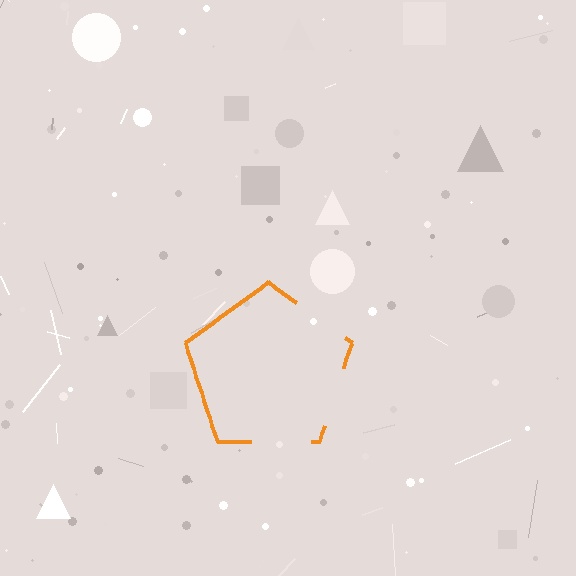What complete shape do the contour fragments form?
The contour fragments form a pentagon.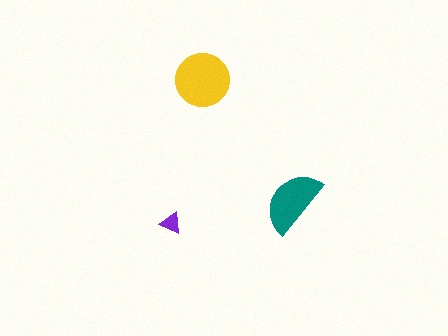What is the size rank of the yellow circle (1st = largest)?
1st.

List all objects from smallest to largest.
The purple triangle, the teal semicircle, the yellow circle.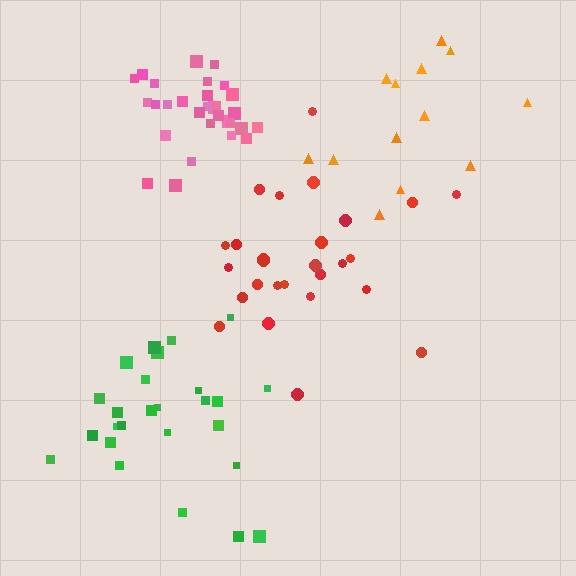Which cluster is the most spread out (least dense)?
Orange.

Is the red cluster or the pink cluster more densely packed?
Pink.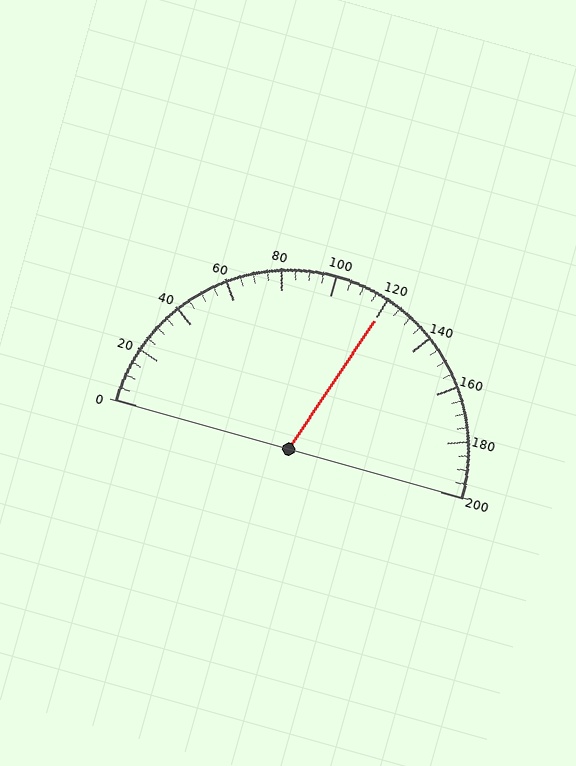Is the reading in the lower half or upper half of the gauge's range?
The reading is in the upper half of the range (0 to 200).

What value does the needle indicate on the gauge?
The needle indicates approximately 120.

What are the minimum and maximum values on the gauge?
The gauge ranges from 0 to 200.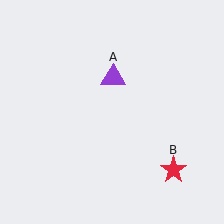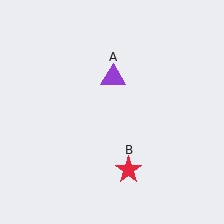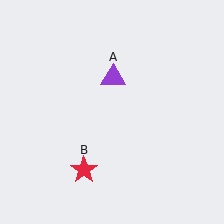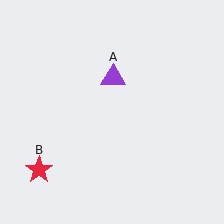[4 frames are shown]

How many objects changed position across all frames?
1 object changed position: red star (object B).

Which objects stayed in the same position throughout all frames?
Purple triangle (object A) remained stationary.